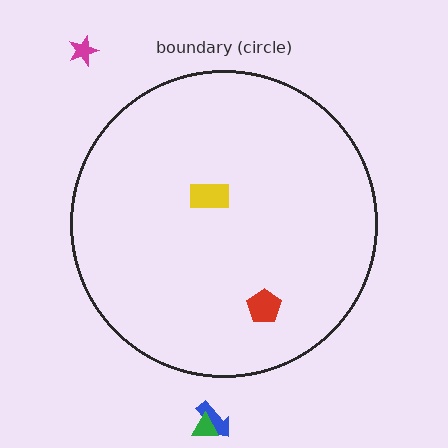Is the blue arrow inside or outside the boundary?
Outside.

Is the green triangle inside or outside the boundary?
Outside.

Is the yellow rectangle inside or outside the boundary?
Inside.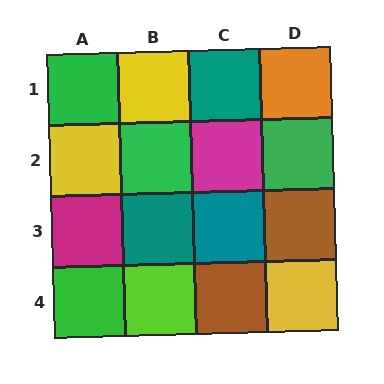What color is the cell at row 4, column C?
Brown.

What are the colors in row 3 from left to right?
Magenta, teal, teal, brown.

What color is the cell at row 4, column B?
Lime.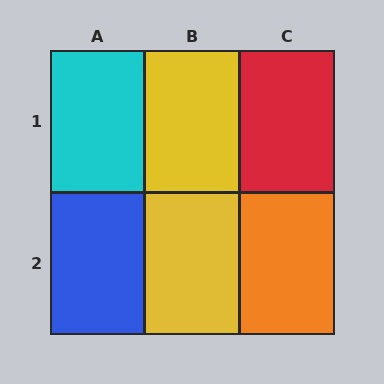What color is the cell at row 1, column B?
Yellow.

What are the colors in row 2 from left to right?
Blue, yellow, orange.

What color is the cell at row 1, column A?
Cyan.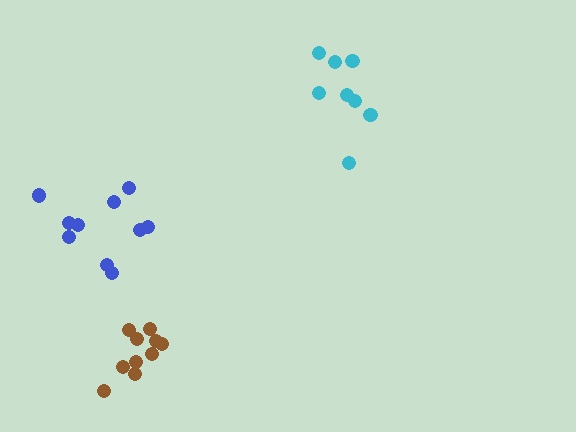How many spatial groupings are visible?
There are 3 spatial groupings.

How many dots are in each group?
Group 1: 8 dots, Group 2: 10 dots, Group 3: 10 dots (28 total).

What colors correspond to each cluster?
The clusters are colored: cyan, brown, blue.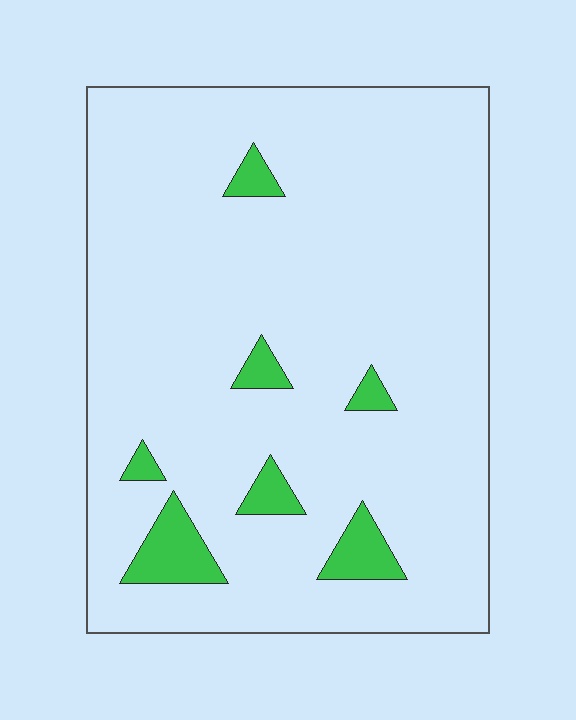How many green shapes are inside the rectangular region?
7.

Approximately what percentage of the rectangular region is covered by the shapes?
Approximately 10%.